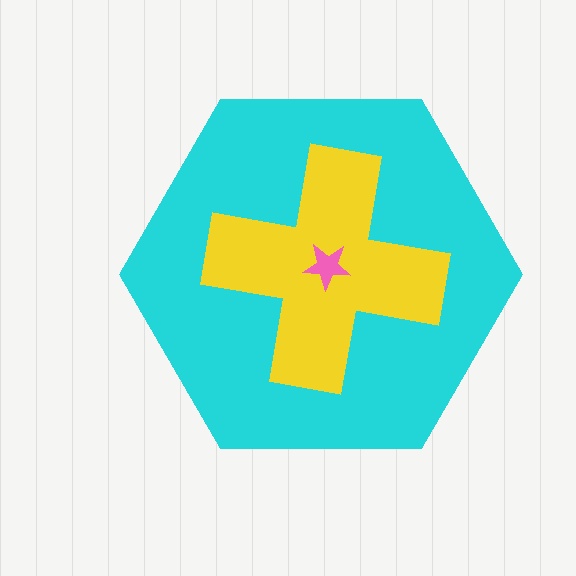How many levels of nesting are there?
3.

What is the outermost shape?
The cyan hexagon.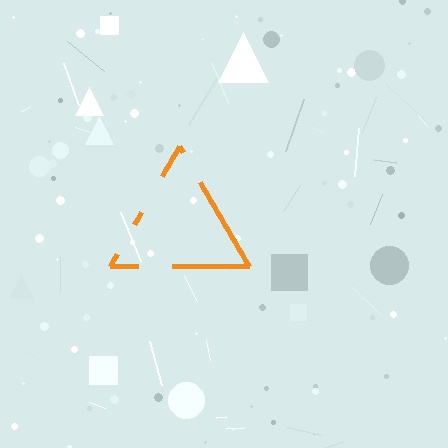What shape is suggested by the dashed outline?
The dashed outline suggests a triangle.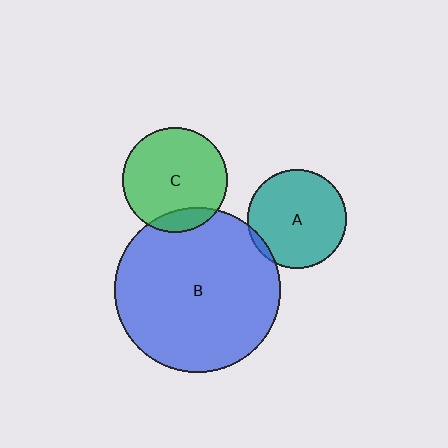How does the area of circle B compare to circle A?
Approximately 2.8 times.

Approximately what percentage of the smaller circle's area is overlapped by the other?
Approximately 5%.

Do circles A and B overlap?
Yes.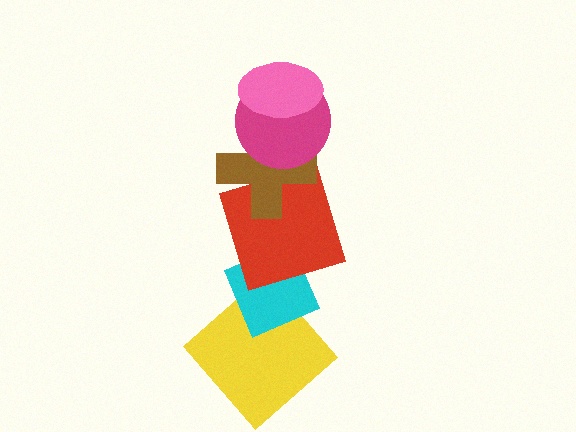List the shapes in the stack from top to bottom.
From top to bottom: the pink ellipse, the magenta circle, the brown cross, the red square, the cyan diamond, the yellow diamond.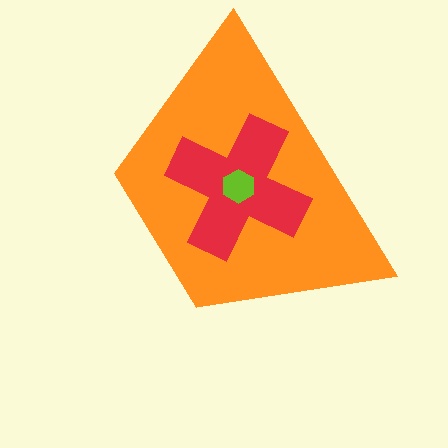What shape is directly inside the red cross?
The lime hexagon.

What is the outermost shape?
The orange trapezoid.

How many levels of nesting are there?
3.